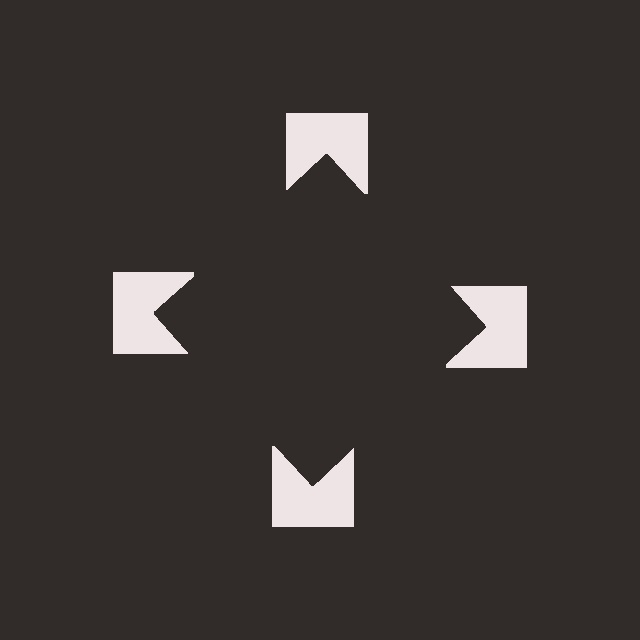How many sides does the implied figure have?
4 sides.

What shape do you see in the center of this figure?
An illusory square — its edges are inferred from the aligned wedge cuts in the notched squares, not physically drawn.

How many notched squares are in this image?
There are 4 — one at each vertex of the illusory square.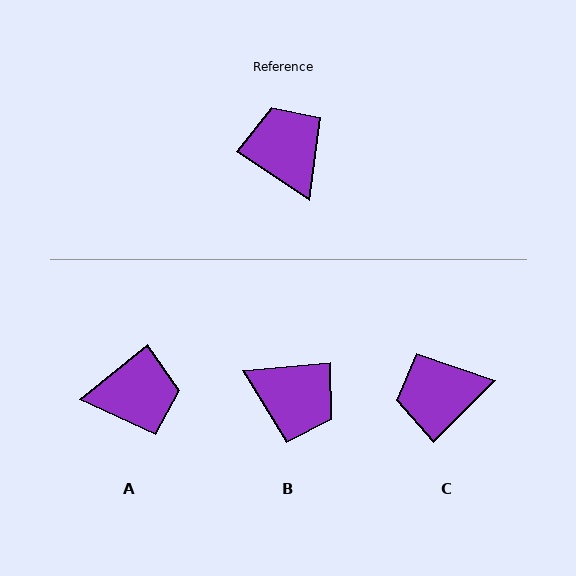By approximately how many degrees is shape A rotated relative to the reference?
Approximately 107 degrees clockwise.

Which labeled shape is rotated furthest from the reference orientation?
B, about 141 degrees away.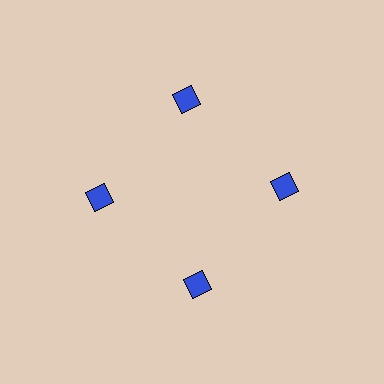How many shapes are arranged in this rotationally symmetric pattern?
There are 4 shapes, arranged in 4 groups of 1.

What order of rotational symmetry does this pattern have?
This pattern has 4-fold rotational symmetry.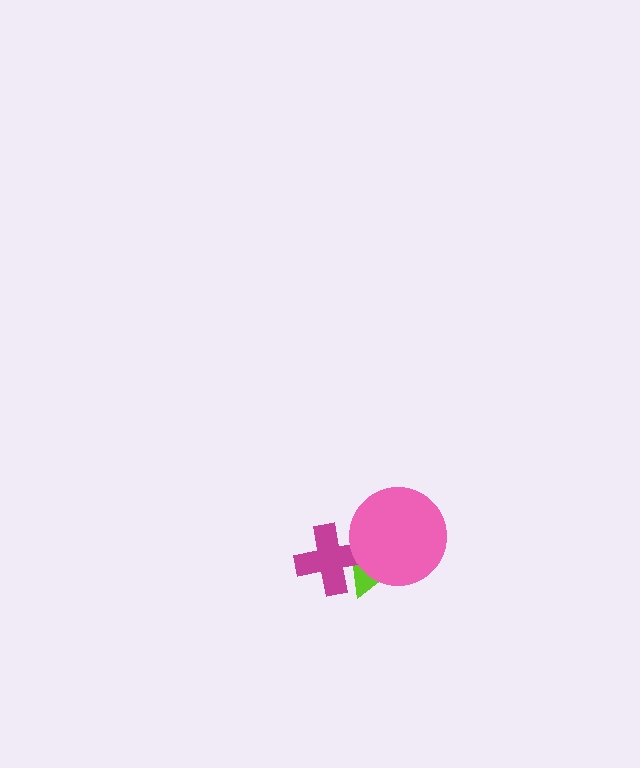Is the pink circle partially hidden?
No, no other shape covers it.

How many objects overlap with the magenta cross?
2 objects overlap with the magenta cross.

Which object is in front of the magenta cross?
The pink circle is in front of the magenta cross.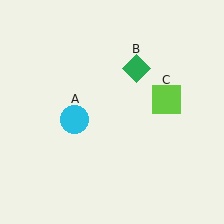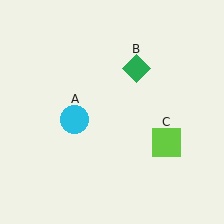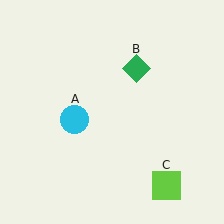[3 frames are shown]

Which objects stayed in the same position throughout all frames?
Cyan circle (object A) and green diamond (object B) remained stationary.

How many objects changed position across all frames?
1 object changed position: lime square (object C).